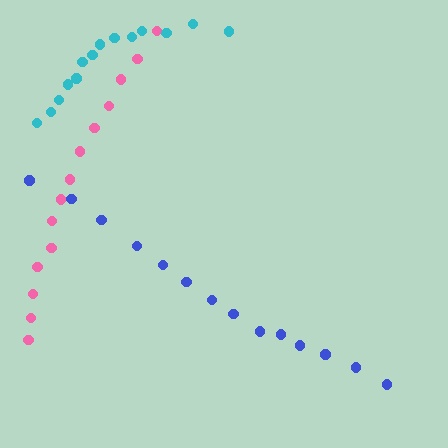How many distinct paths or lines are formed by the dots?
There are 3 distinct paths.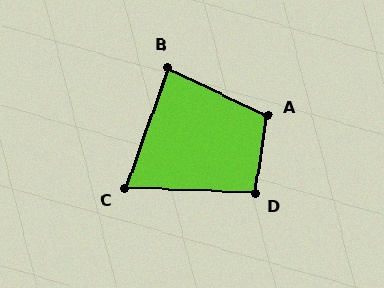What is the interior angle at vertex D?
Approximately 96 degrees (obtuse).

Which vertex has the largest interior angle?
A, at approximately 107 degrees.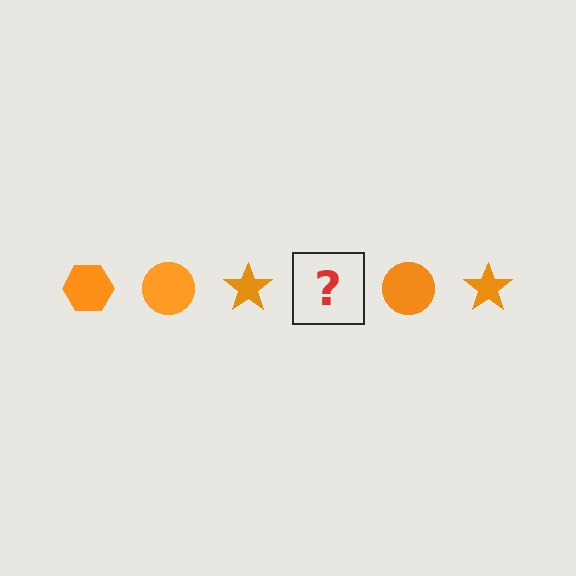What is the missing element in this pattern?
The missing element is an orange hexagon.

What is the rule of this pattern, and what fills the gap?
The rule is that the pattern cycles through hexagon, circle, star shapes in orange. The gap should be filled with an orange hexagon.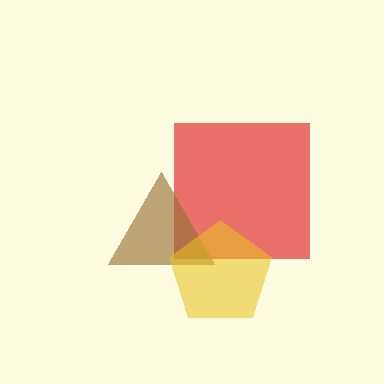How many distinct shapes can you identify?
There are 3 distinct shapes: a red square, a brown triangle, a yellow pentagon.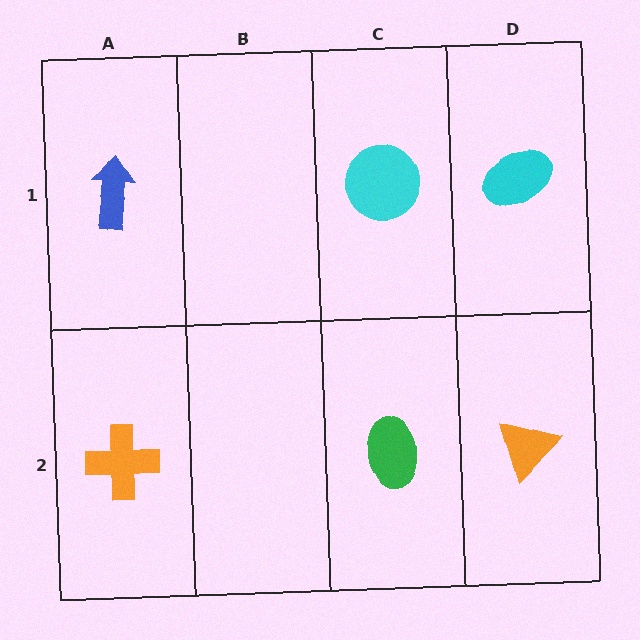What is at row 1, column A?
A blue arrow.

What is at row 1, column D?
A cyan ellipse.